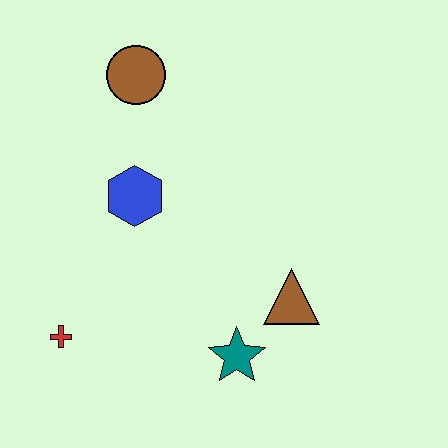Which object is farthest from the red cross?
The brown circle is farthest from the red cross.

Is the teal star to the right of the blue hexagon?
Yes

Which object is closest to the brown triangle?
The teal star is closest to the brown triangle.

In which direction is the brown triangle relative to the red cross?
The brown triangle is to the right of the red cross.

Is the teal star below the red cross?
Yes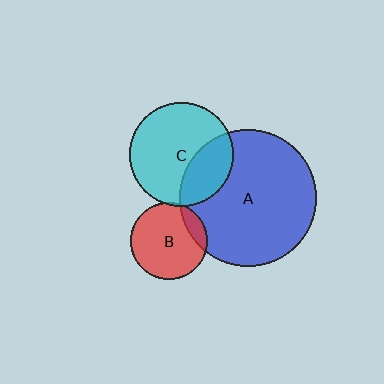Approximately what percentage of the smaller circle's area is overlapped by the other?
Approximately 30%.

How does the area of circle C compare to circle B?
Approximately 1.8 times.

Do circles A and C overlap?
Yes.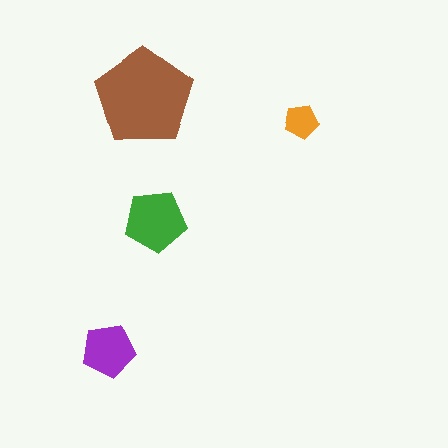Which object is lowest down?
The purple pentagon is bottommost.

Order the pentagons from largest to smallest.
the brown one, the green one, the purple one, the orange one.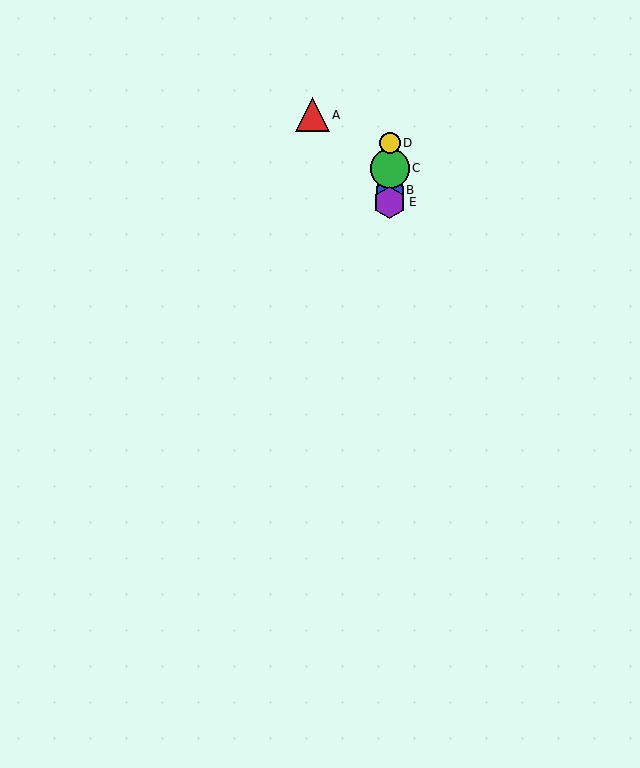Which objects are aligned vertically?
Objects B, C, D, E are aligned vertically.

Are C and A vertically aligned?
No, C is at x≈390 and A is at x≈312.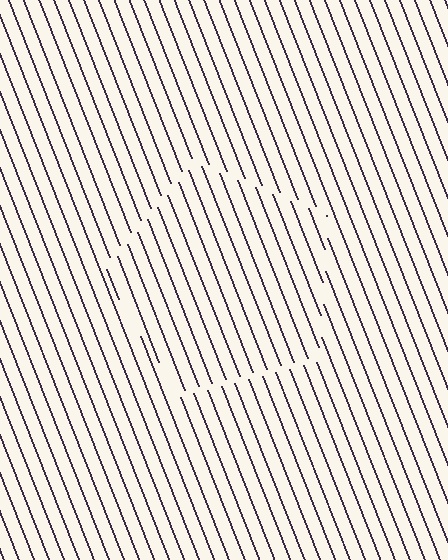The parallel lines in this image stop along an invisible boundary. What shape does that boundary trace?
An illusory pentagon. The interior of the shape contains the same grating, shifted by half a period — the contour is defined by the phase discontinuity where line-ends from the inner and outer gratings abut.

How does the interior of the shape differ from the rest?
The interior of the shape contains the same grating, shifted by half a period — the contour is defined by the phase discontinuity where line-ends from the inner and outer gratings abut.